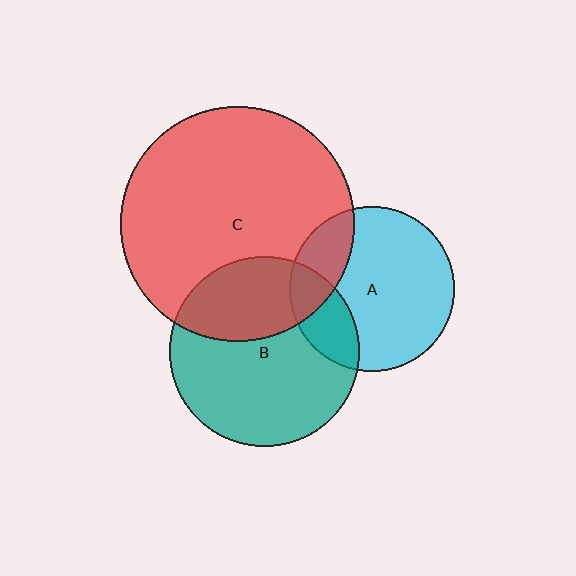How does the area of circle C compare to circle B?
Approximately 1.5 times.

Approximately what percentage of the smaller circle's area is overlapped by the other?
Approximately 20%.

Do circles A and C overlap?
Yes.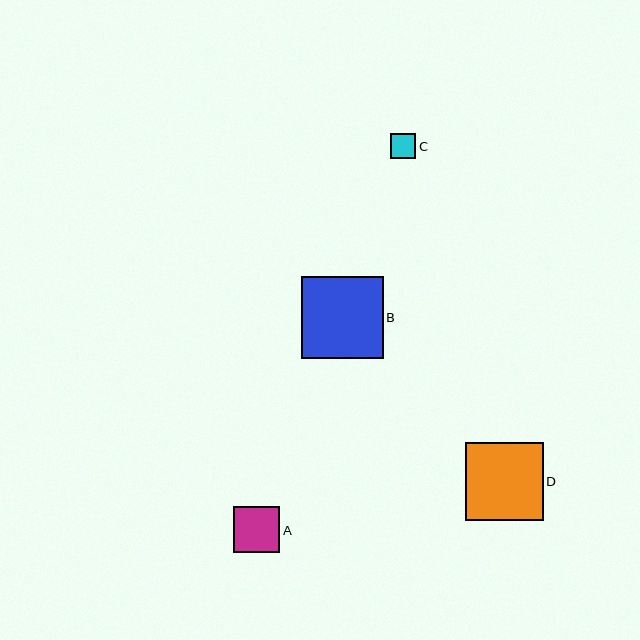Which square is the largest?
Square B is the largest with a size of approximately 82 pixels.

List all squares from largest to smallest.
From largest to smallest: B, D, A, C.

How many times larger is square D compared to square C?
Square D is approximately 3.1 times the size of square C.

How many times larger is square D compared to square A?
Square D is approximately 1.7 times the size of square A.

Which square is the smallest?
Square C is the smallest with a size of approximately 26 pixels.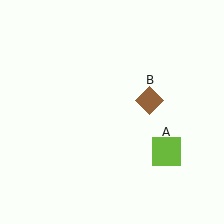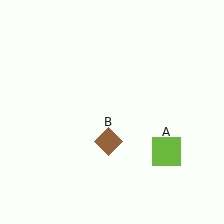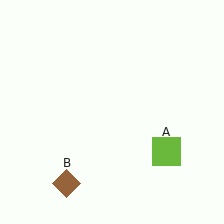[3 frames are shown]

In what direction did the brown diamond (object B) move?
The brown diamond (object B) moved down and to the left.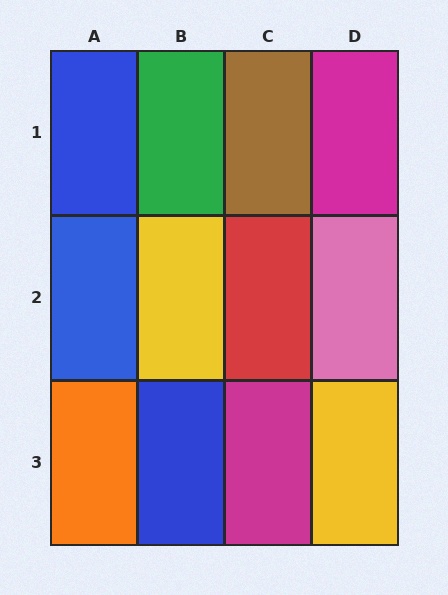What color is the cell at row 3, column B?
Blue.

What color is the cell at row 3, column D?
Yellow.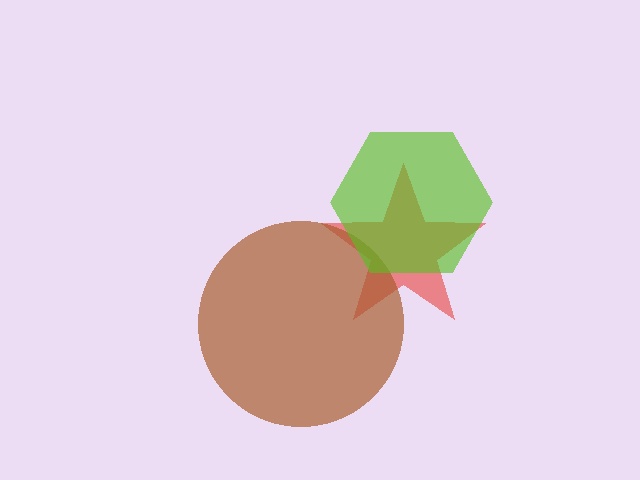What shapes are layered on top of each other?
The layered shapes are: a red star, a brown circle, a lime hexagon.